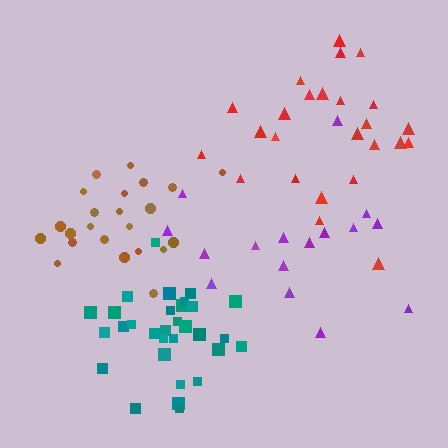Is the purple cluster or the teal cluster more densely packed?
Teal.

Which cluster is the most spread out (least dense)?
Purple.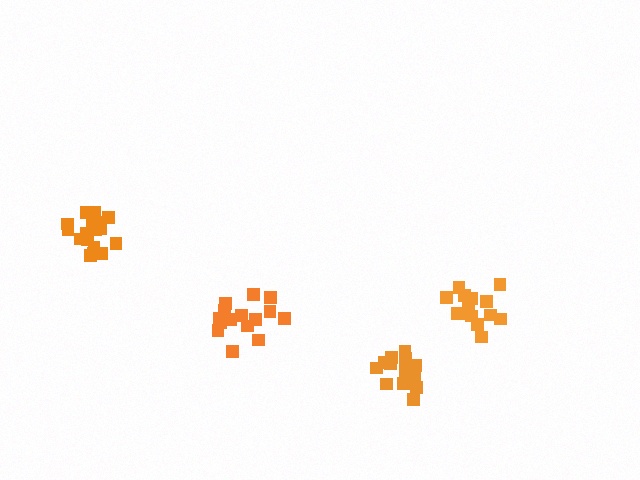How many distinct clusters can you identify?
There are 4 distinct clusters.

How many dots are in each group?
Group 1: 14 dots, Group 2: 17 dots, Group 3: 14 dots, Group 4: 15 dots (60 total).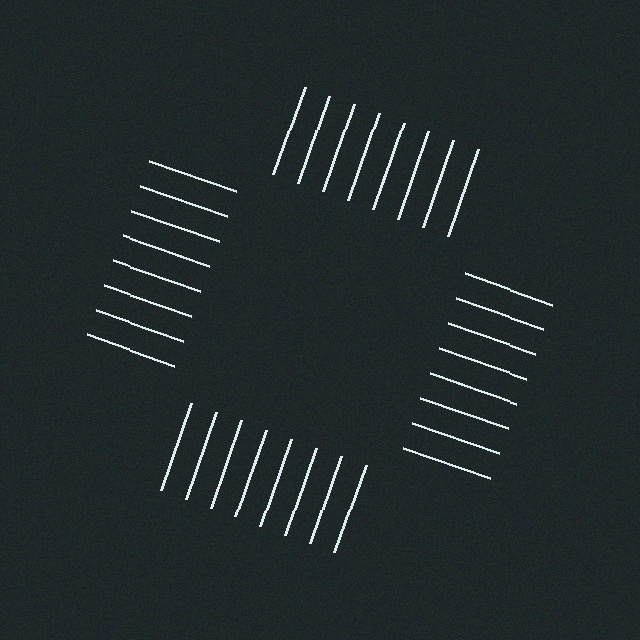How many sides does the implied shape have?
4 sides — the line-ends trace a square.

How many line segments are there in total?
32 — 8 along each of the 4 edges.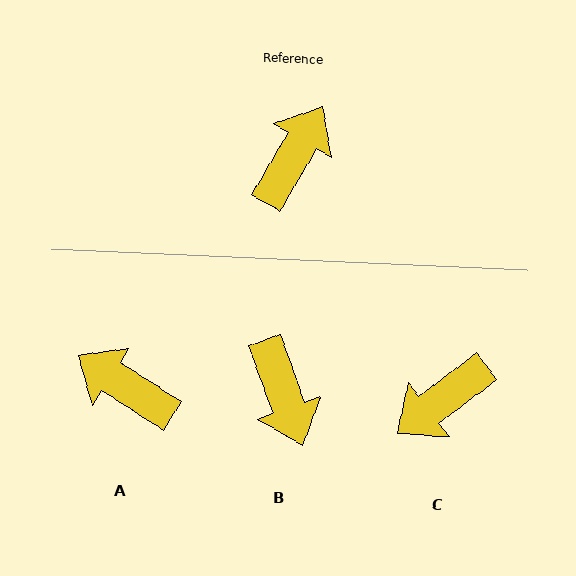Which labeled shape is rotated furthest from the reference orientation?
C, about 157 degrees away.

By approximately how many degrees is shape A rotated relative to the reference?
Approximately 87 degrees counter-clockwise.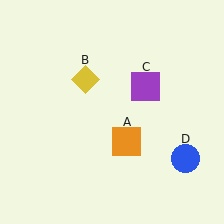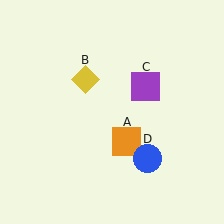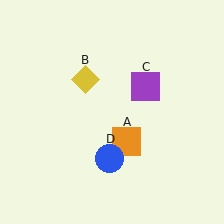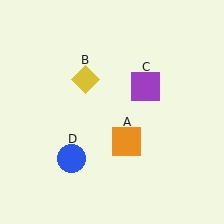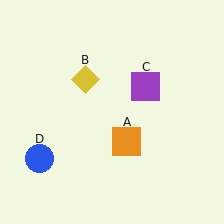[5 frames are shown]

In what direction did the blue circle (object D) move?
The blue circle (object D) moved left.